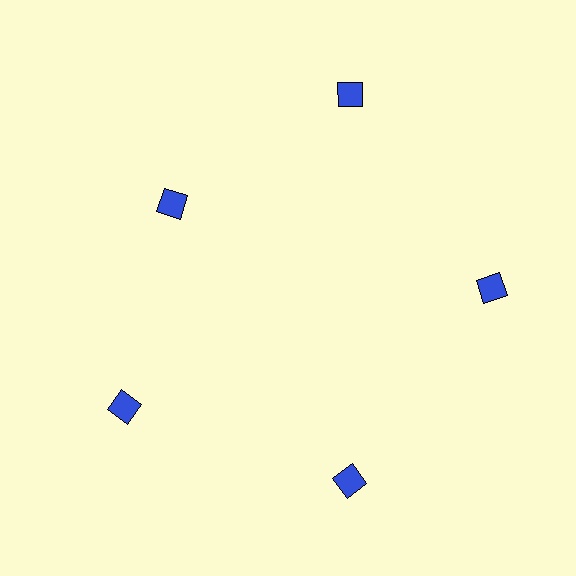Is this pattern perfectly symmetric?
No. The 5 blue diamonds are arranged in a ring, but one element near the 10 o'clock position is pulled inward toward the center, breaking the 5-fold rotational symmetry.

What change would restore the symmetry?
The symmetry would be restored by moving it outward, back onto the ring so that all 5 diamonds sit at equal angles and equal distance from the center.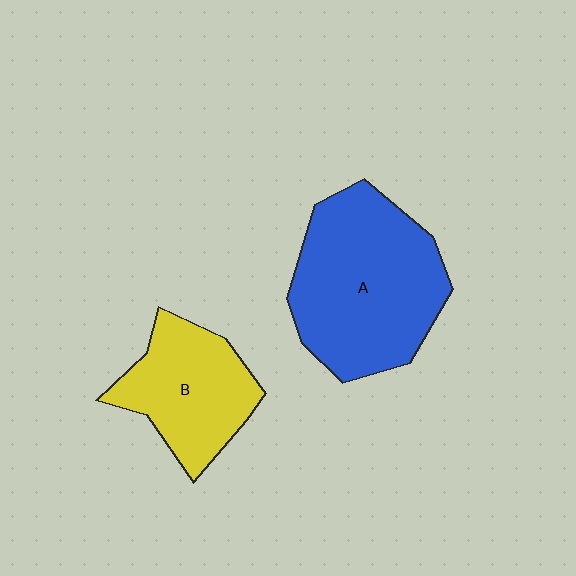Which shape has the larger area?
Shape A (blue).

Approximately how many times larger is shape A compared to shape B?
Approximately 1.6 times.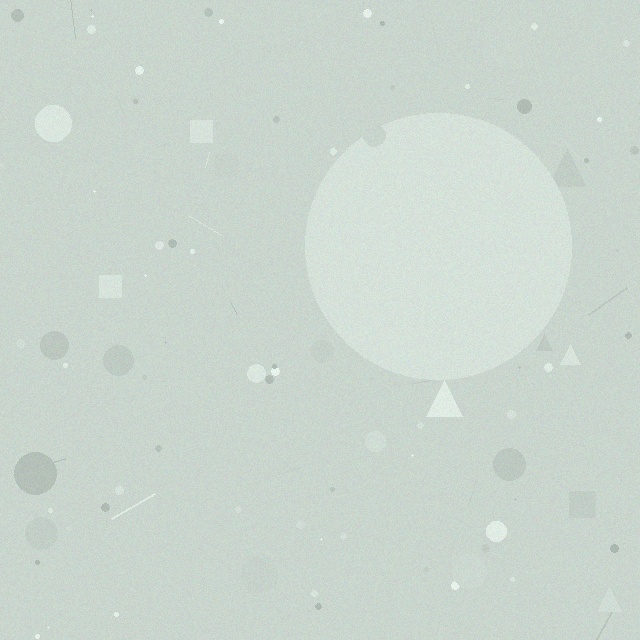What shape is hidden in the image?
A circle is hidden in the image.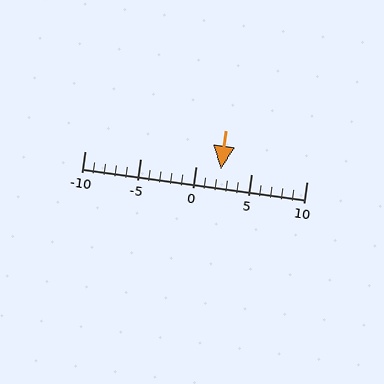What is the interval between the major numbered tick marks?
The major tick marks are spaced 5 units apart.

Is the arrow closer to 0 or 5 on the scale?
The arrow is closer to 0.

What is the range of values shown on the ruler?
The ruler shows values from -10 to 10.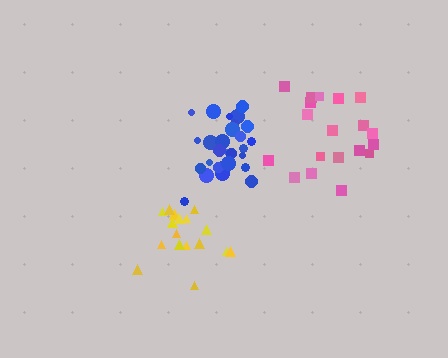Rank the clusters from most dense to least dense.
blue, pink, yellow.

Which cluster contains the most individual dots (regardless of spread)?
Blue (31).